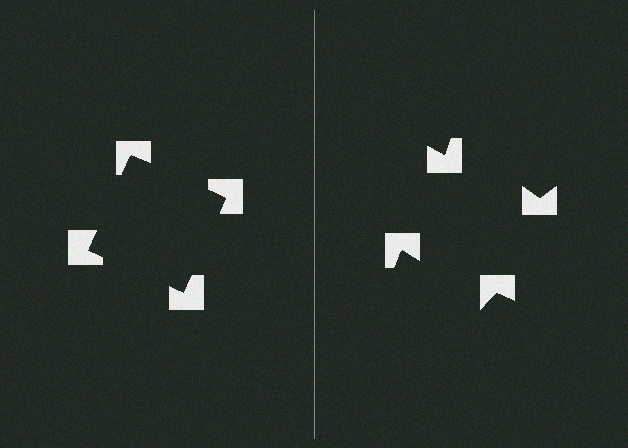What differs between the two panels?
The notched squares are positioned identically on both sides; only the wedge orientations differ. On the left they align to a square; on the right they are misaligned.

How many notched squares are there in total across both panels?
8 — 4 on each side.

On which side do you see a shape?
An illusory square appears on the left side. On the right side the wedge cuts are rotated, so no coherent shape forms.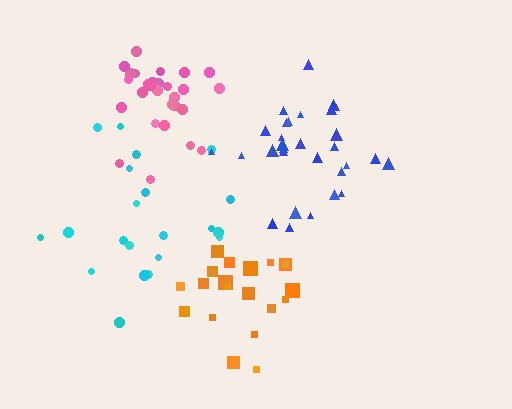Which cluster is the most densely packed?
Pink.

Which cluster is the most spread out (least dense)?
Cyan.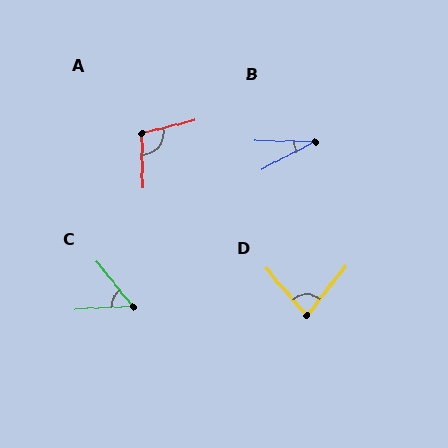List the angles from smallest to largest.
B (28°), C (54°), D (79°), A (103°).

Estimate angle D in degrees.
Approximately 79 degrees.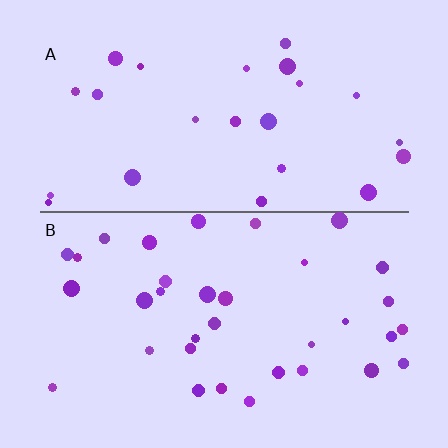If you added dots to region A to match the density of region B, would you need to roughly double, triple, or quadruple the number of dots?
Approximately double.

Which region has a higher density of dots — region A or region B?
B (the bottom).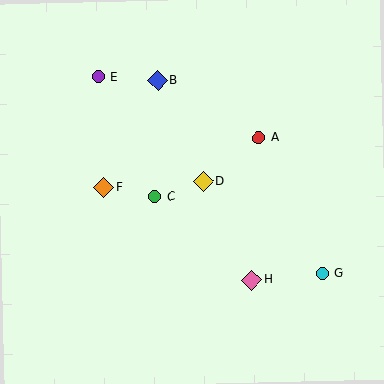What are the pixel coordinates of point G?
Point G is at (322, 273).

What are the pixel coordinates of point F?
Point F is at (104, 187).